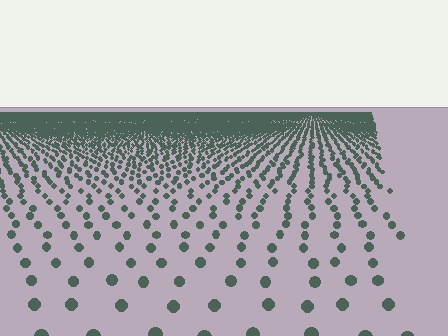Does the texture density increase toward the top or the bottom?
Density increases toward the top.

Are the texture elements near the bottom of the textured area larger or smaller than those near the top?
Larger. Near the bottom, elements are closer to the viewer and appear at a bigger on-screen size.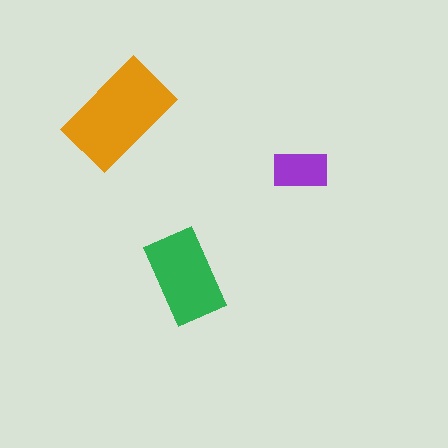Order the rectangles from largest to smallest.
the orange one, the green one, the purple one.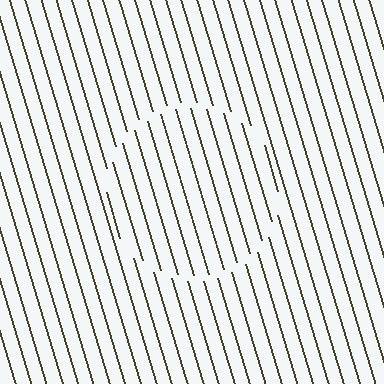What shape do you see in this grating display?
An illusory circle. The interior of the shape contains the same grating, shifted by half a period — the contour is defined by the phase discontinuity where line-ends from the inner and outer gratings abut.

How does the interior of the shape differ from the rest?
The interior of the shape contains the same grating, shifted by half a period — the contour is defined by the phase discontinuity where line-ends from the inner and outer gratings abut.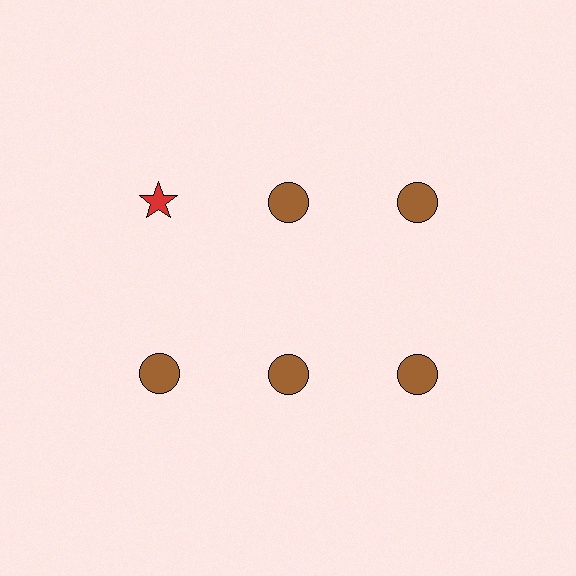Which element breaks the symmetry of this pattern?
The red star in the top row, leftmost column breaks the symmetry. All other shapes are brown circles.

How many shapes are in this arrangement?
There are 6 shapes arranged in a grid pattern.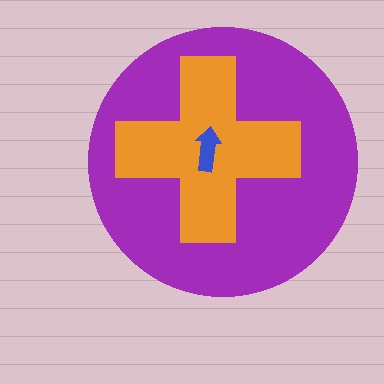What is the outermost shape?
The purple circle.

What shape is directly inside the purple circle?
The orange cross.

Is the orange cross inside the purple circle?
Yes.